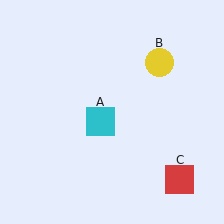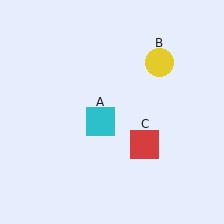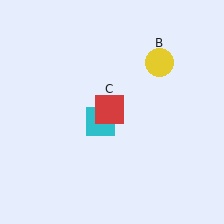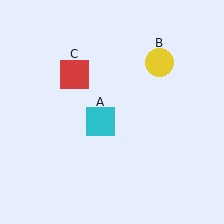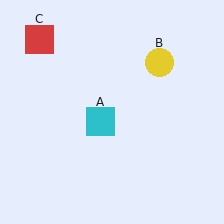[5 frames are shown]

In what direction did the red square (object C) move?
The red square (object C) moved up and to the left.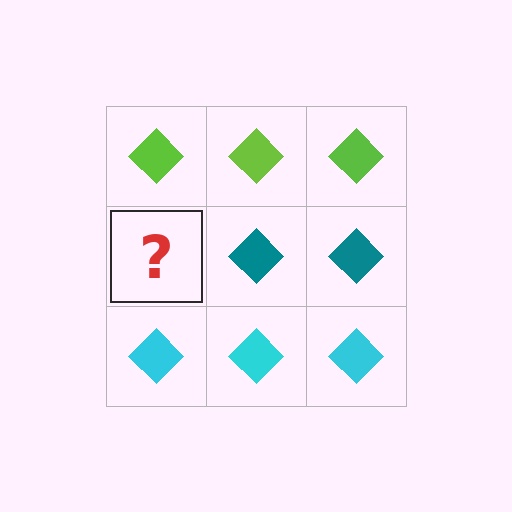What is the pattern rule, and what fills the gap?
The rule is that each row has a consistent color. The gap should be filled with a teal diamond.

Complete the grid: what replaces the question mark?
The question mark should be replaced with a teal diamond.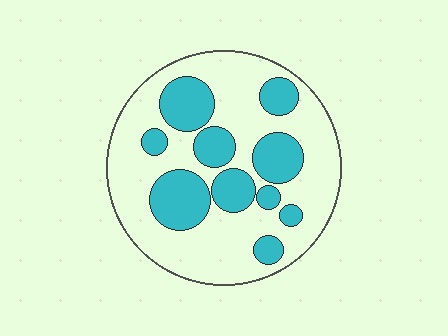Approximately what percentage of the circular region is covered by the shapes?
Approximately 30%.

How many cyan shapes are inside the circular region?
10.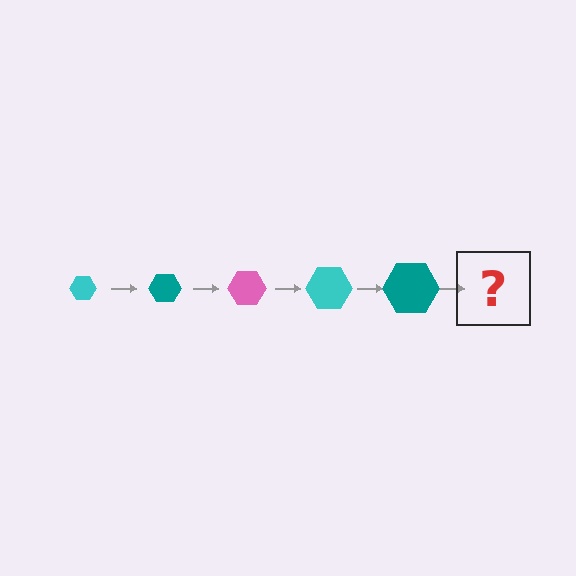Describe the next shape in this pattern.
It should be a pink hexagon, larger than the previous one.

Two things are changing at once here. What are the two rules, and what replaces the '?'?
The two rules are that the hexagon grows larger each step and the color cycles through cyan, teal, and pink. The '?' should be a pink hexagon, larger than the previous one.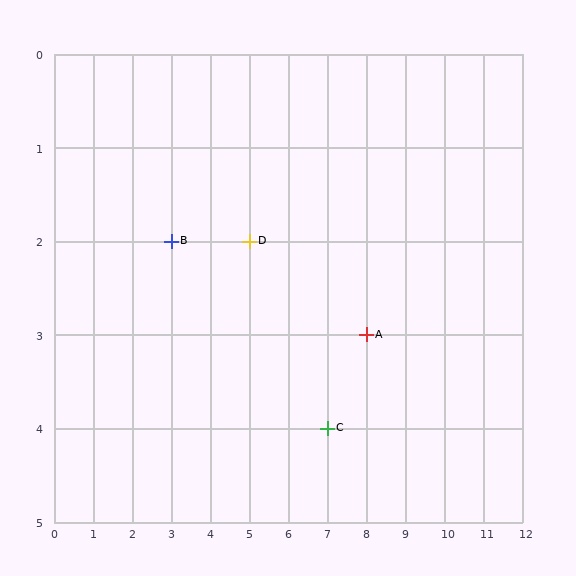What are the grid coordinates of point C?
Point C is at grid coordinates (7, 4).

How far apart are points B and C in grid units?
Points B and C are 4 columns and 2 rows apart (about 4.5 grid units diagonally).